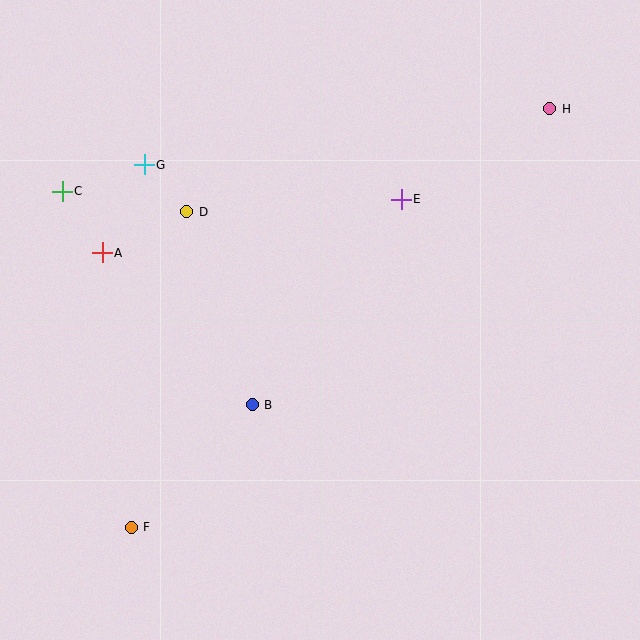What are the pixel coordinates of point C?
Point C is at (62, 191).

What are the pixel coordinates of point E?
Point E is at (401, 200).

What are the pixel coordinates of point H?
Point H is at (550, 109).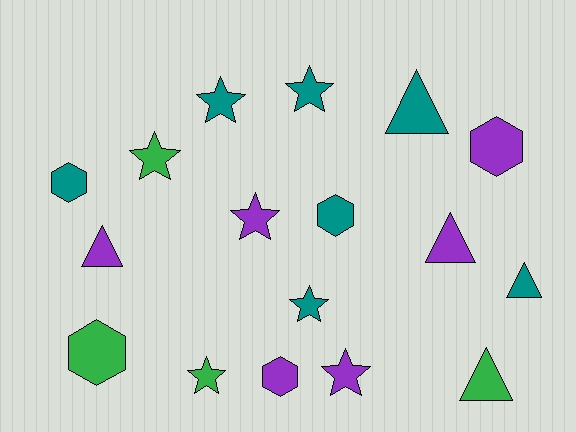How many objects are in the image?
There are 17 objects.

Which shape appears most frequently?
Star, with 7 objects.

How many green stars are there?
There are 2 green stars.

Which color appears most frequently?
Teal, with 7 objects.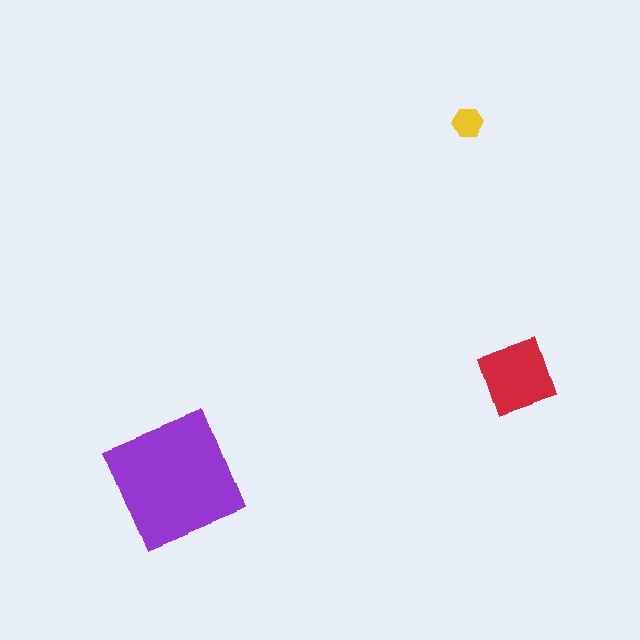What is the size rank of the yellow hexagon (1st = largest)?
3rd.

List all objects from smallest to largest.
The yellow hexagon, the red diamond, the purple square.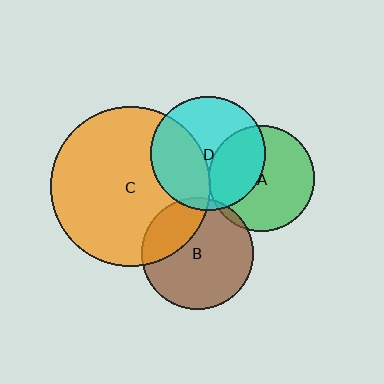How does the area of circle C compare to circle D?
Approximately 2.0 times.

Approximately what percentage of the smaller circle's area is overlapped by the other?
Approximately 30%.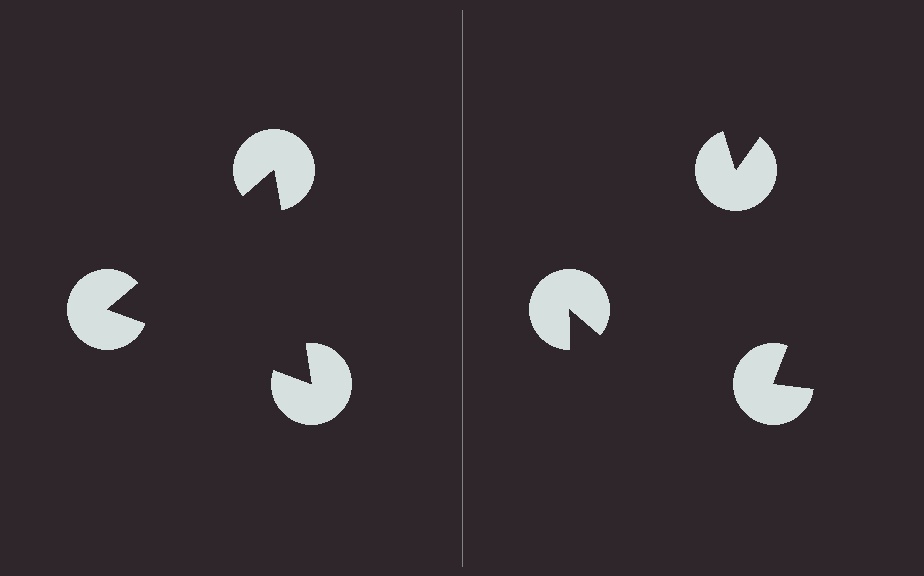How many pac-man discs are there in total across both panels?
6 — 3 on each side.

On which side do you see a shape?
An illusory triangle appears on the left side. On the right side the wedge cuts are rotated, so no coherent shape forms.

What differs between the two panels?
The pac-man discs are positioned identically on both sides; only the wedge orientations differ. On the left they align to a triangle; on the right they are misaligned.